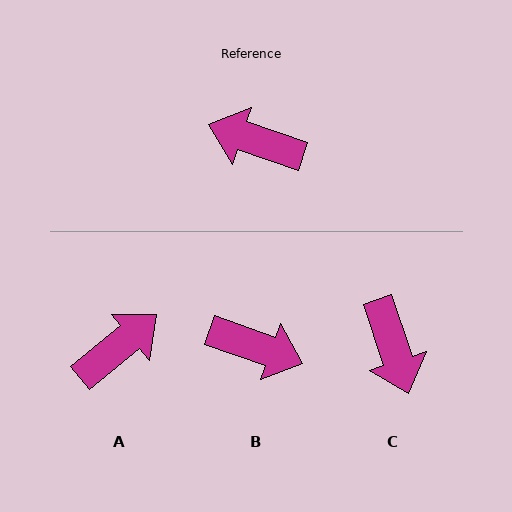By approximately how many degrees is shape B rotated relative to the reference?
Approximately 179 degrees counter-clockwise.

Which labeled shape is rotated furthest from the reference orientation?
B, about 179 degrees away.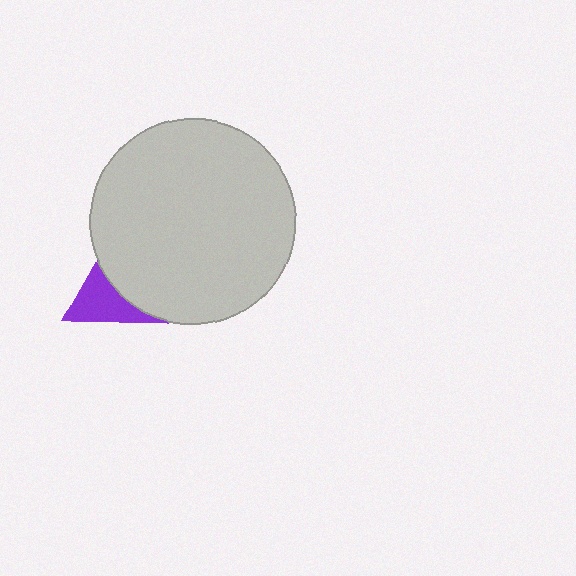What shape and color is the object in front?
The object in front is a light gray circle.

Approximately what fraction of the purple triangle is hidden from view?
Roughly 49% of the purple triangle is hidden behind the light gray circle.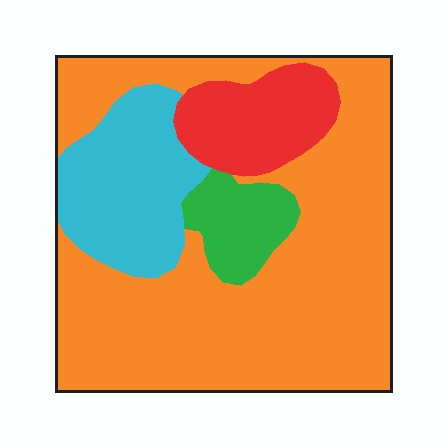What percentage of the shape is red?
Red covers about 10% of the shape.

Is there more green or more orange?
Orange.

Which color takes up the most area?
Orange, at roughly 65%.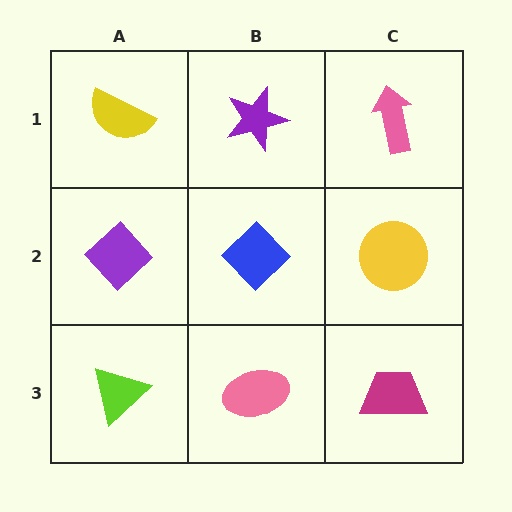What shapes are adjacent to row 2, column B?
A purple star (row 1, column B), a pink ellipse (row 3, column B), a purple diamond (row 2, column A), a yellow circle (row 2, column C).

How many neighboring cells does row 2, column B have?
4.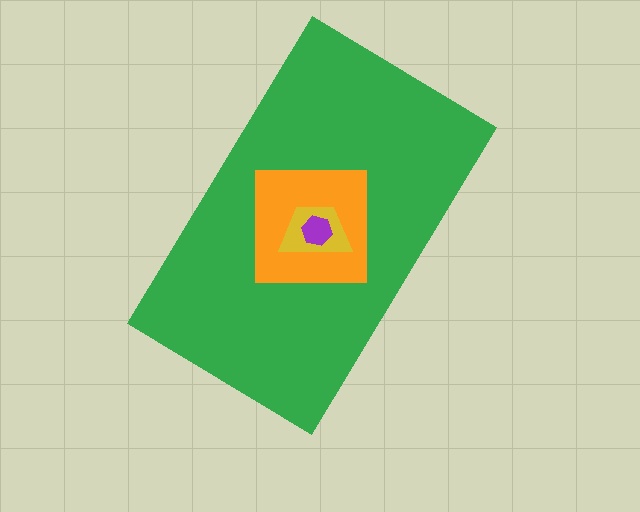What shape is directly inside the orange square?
The yellow trapezoid.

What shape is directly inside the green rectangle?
The orange square.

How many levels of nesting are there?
4.